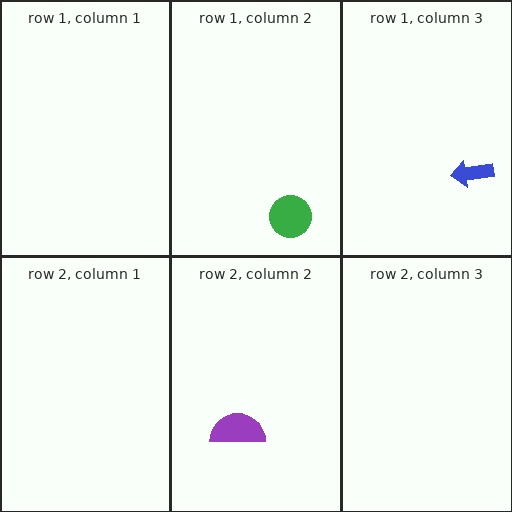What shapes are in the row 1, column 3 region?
The blue arrow.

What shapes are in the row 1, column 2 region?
The green circle.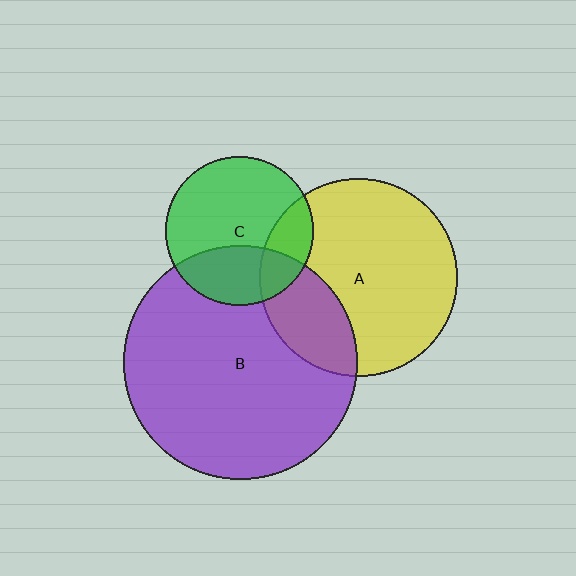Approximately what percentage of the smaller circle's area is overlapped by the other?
Approximately 20%.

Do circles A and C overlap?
Yes.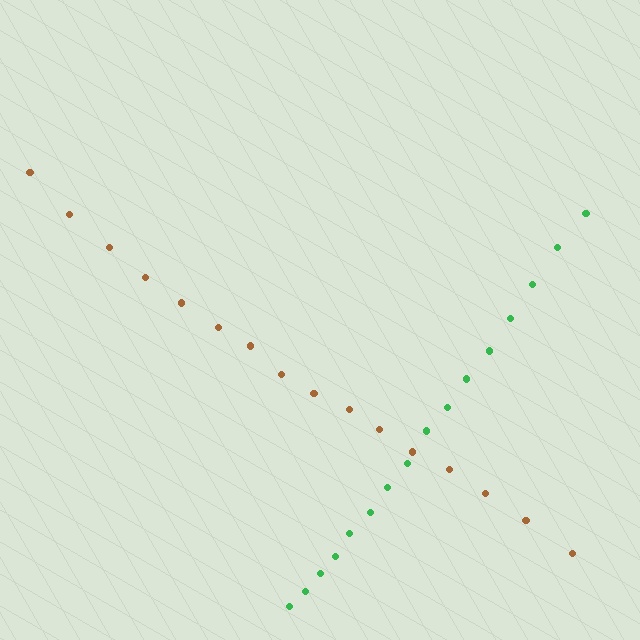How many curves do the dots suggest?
There are 2 distinct paths.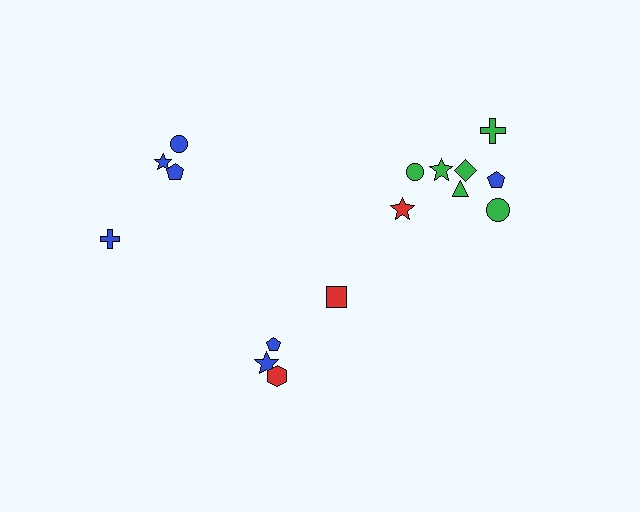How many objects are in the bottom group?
There are 4 objects.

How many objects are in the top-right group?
There are 8 objects.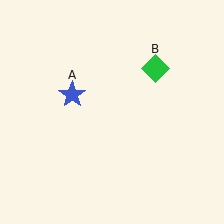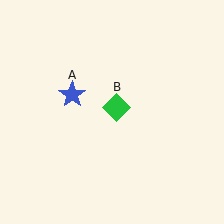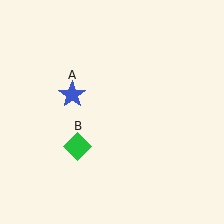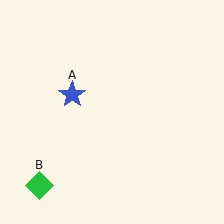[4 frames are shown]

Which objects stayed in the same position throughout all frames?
Blue star (object A) remained stationary.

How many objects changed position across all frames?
1 object changed position: green diamond (object B).